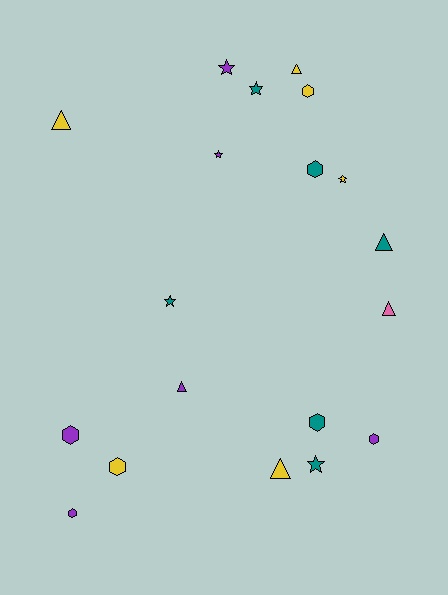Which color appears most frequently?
Purple, with 6 objects.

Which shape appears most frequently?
Hexagon, with 7 objects.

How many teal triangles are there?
There is 1 teal triangle.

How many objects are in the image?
There are 19 objects.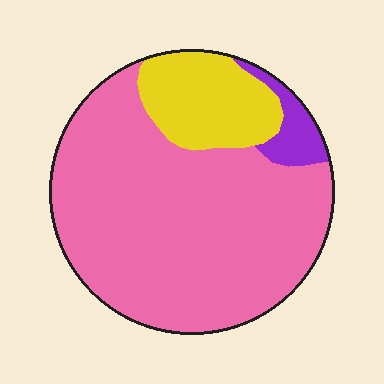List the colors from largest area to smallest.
From largest to smallest: pink, yellow, purple.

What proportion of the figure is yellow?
Yellow takes up about one sixth (1/6) of the figure.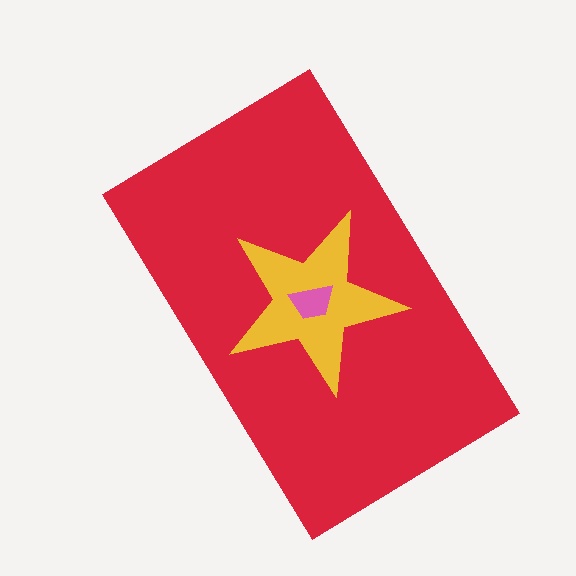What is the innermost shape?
The pink trapezoid.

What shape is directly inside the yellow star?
The pink trapezoid.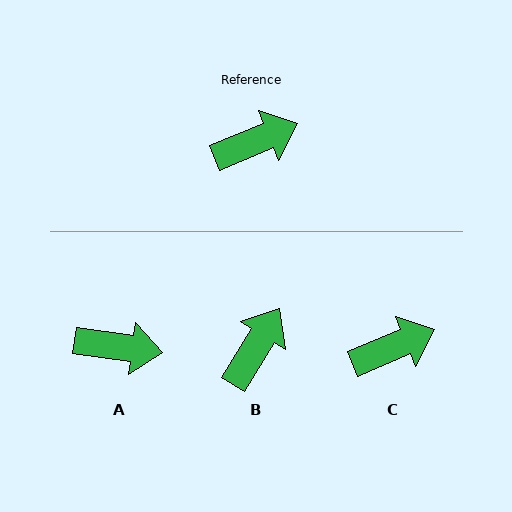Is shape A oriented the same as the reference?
No, it is off by about 31 degrees.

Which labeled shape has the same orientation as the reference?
C.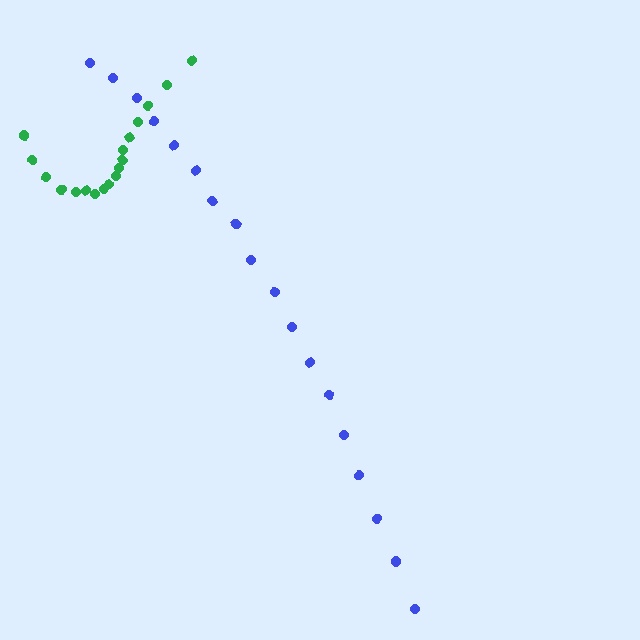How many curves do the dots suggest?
There are 2 distinct paths.